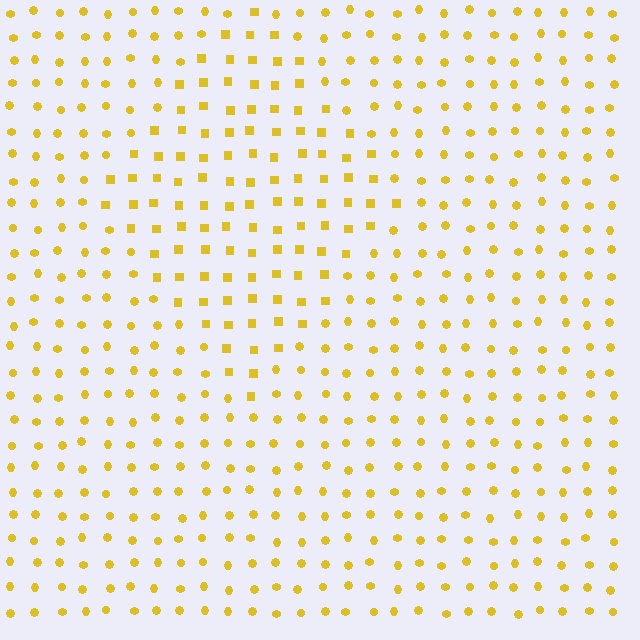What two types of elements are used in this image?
The image uses squares inside the diamond region and circles outside it.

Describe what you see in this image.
The image is filled with small yellow elements arranged in a uniform grid. A diamond-shaped region contains squares, while the surrounding area contains circles. The boundary is defined purely by the change in element shape.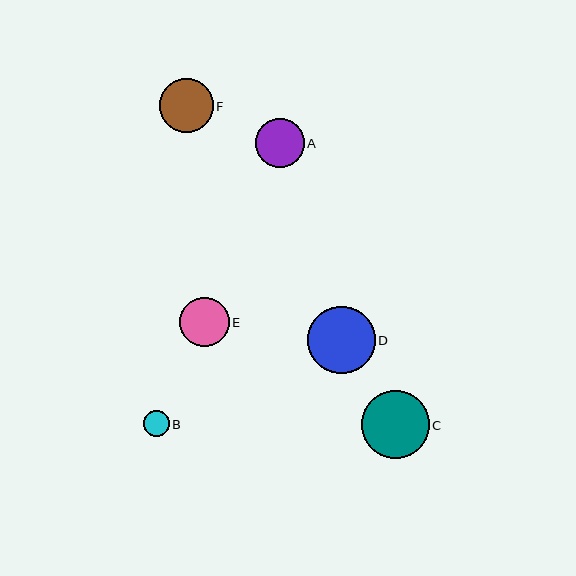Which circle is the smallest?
Circle B is the smallest with a size of approximately 26 pixels.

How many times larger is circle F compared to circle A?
Circle F is approximately 1.1 times the size of circle A.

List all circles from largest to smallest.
From largest to smallest: C, D, F, E, A, B.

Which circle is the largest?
Circle C is the largest with a size of approximately 68 pixels.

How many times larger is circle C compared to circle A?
Circle C is approximately 1.4 times the size of circle A.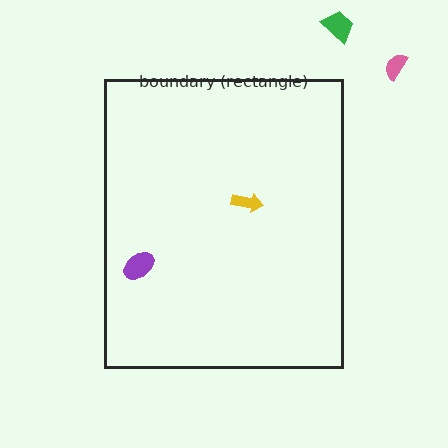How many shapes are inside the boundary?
2 inside, 2 outside.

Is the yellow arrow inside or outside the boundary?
Inside.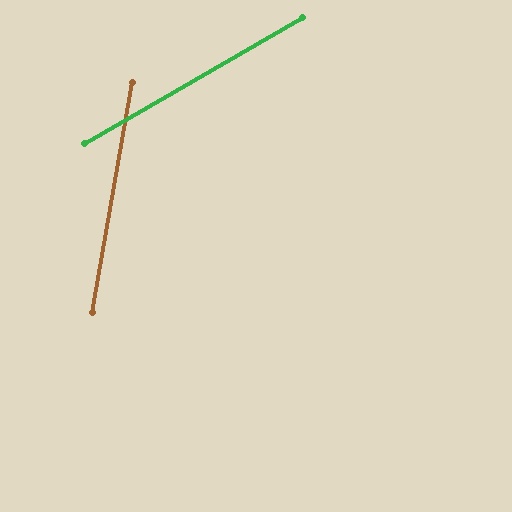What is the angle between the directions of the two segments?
Approximately 50 degrees.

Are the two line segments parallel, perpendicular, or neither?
Neither parallel nor perpendicular — they differ by about 50°.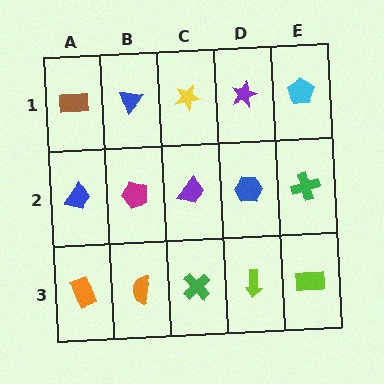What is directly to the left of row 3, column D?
A green cross.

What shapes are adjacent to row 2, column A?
A brown rectangle (row 1, column A), an orange rectangle (row 3, column A), a magenta pentagon (row 2, column B).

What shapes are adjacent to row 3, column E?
A green cross (row 2, column E), a lime arrow (row 3, column D).